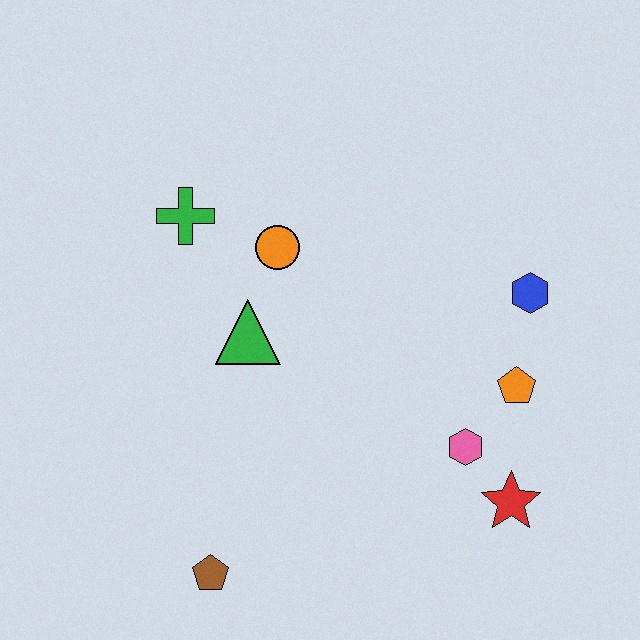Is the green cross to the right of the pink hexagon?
No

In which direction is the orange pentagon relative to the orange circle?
The orange pentagon is to the right of the orange circle.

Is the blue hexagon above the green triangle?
Yes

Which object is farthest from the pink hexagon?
The green cross is farthest from the pink hexagon.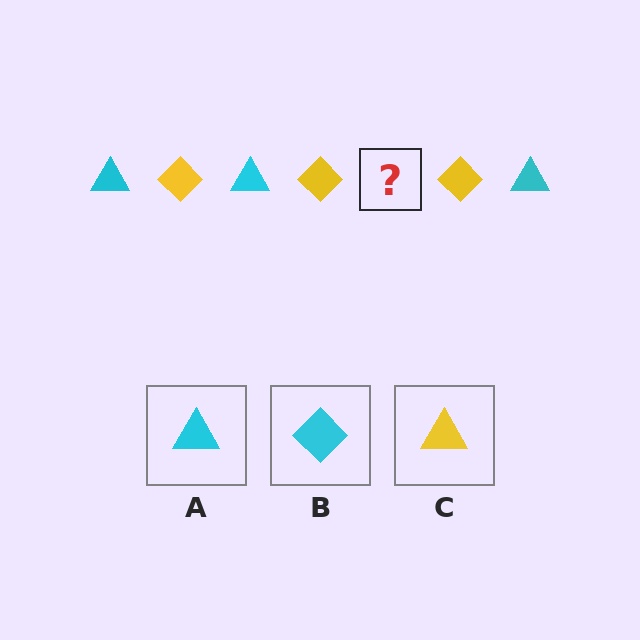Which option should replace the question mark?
Option A.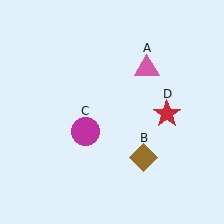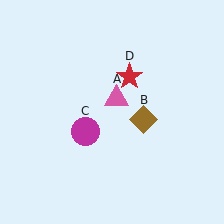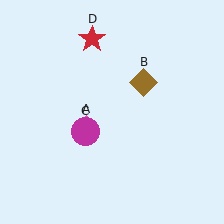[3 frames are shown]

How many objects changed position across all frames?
3 objects changed position: pink triangle (object A), brown diamond (object B), red star (object D).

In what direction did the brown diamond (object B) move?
The brown diamond (object B) moved up.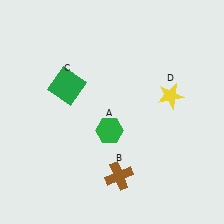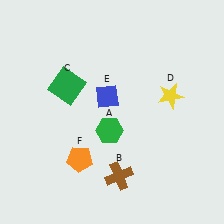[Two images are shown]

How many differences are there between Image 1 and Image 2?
There are 2 differences between the two images.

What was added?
A blue diamond (E), an orange pentagon (F) were added in Image 2.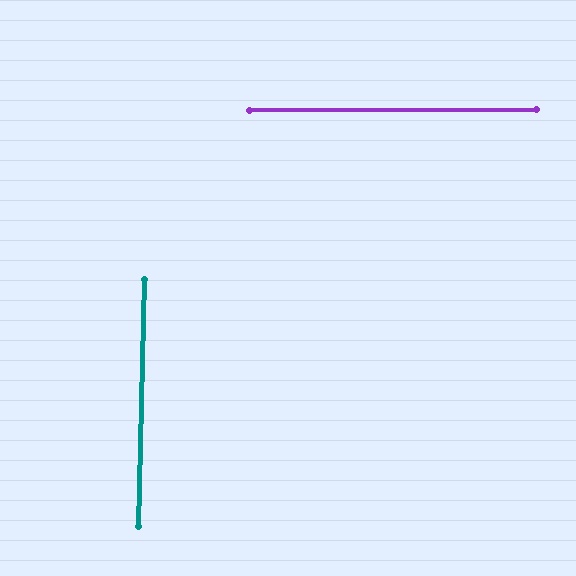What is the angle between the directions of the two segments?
Approximately 88 degrees.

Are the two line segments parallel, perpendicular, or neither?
Perpendicular — they meet at approximately 88°.